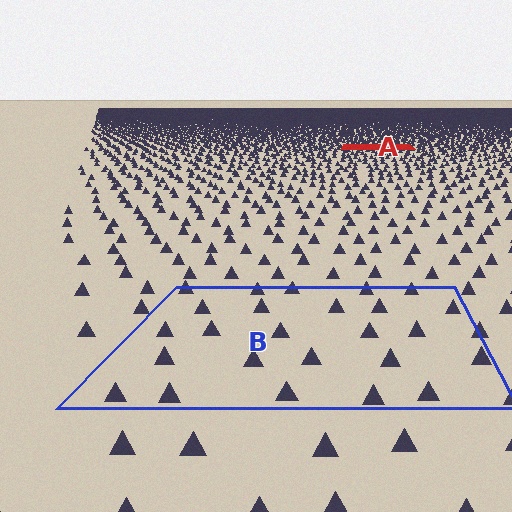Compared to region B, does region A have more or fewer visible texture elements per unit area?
Region A has more texture elements per unit area — they are packed more densely because it is farther away.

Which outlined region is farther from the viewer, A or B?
Region A is farther from the viewer — the texture elements inside it appear smaller and more densely packed.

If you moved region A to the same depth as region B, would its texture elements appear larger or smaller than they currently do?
They would appear larger. At a closer depth, the same texture elements are projected at a bigger on-screen size.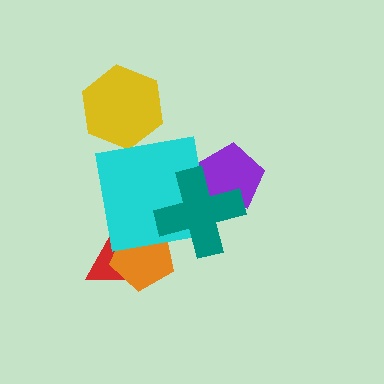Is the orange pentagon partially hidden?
Yes, it is partially covered by another shape.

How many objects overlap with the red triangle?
1 object overlaps with the red triangle.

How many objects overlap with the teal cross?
2 objects overlap with the teal cross.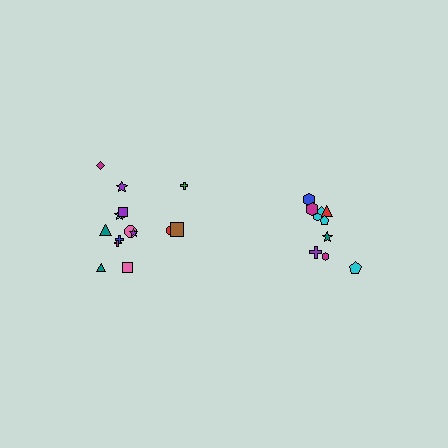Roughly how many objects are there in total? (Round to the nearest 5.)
Roughly 25 objects in total.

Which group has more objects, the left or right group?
The left group.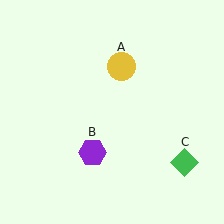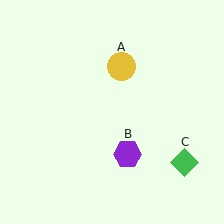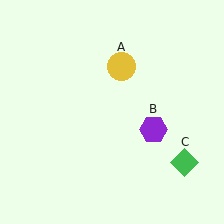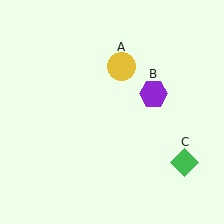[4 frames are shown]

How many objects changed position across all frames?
1 object changed position: purple hexagon (object B).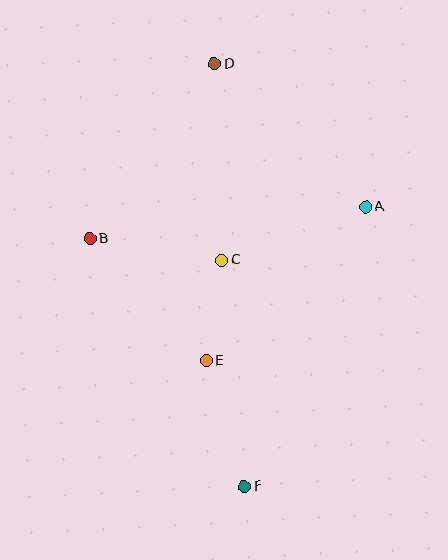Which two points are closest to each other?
Points C and E are closest to each other.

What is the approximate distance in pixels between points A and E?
The distance between A and E is approximately 222 pixels.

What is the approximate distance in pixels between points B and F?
The distance between B and F is approximately 292 pixels.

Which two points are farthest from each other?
Points D and F are farthest from each other.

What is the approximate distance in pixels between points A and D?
The distance between A and D is approximately 208 pixels.